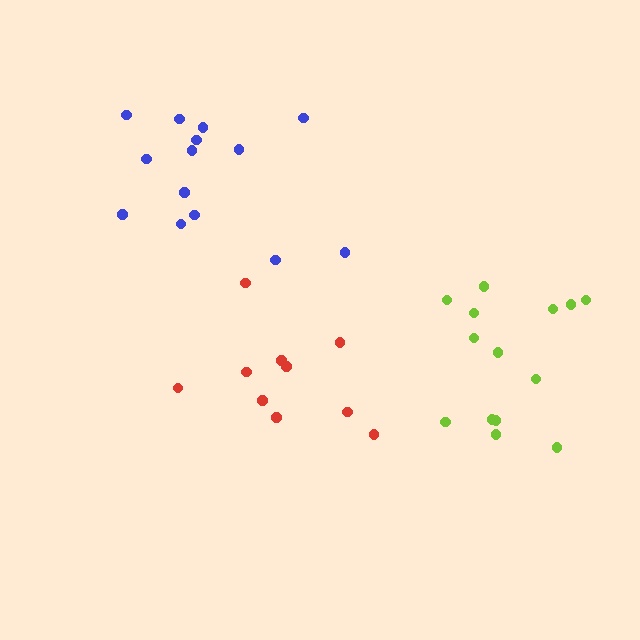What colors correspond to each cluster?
The clusters are colored: blue, red, lime.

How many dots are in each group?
Group 1: 14 dots, Group 2: 10 dots, Group 3: 14 dots (38 total).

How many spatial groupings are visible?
There are 3 spatial groupings.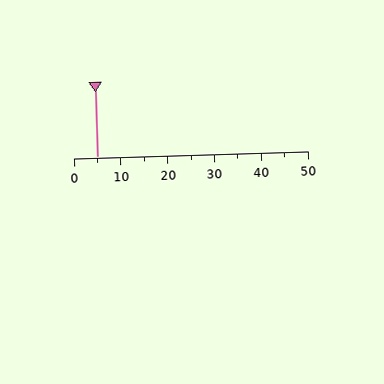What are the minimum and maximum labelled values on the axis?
The axis runs from 0 to 50.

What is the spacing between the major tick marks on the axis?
The major ticks are spaced 10 apart.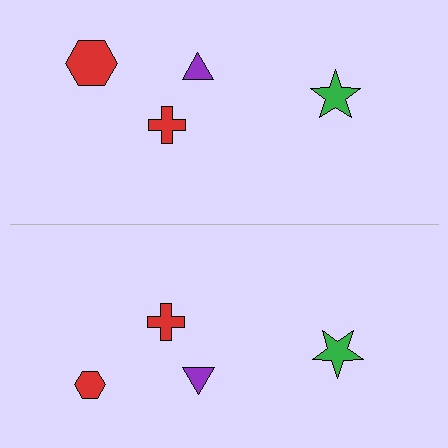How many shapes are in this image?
There are 8 shapes in this image.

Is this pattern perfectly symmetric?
No, the pattern is not perfectly symmetric. The red hexagon on the bottom side has a different size than its mirror counterpart.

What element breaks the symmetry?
The red hexagon on the bottom side has a different size than its mirror counterpart.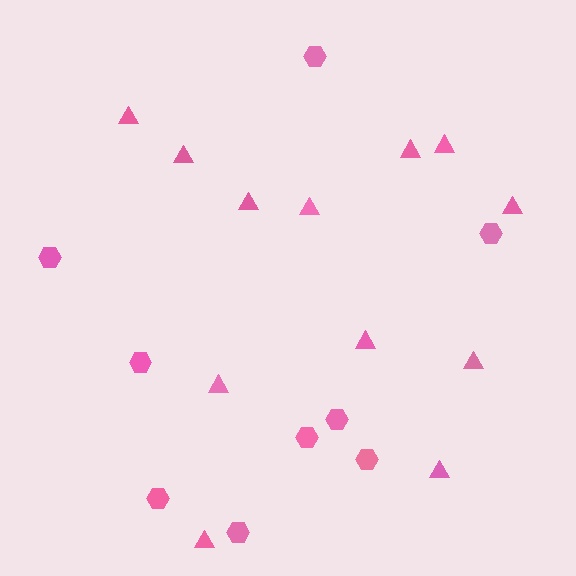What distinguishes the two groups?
There are 2 groups: one group of hexagons (9) and one group of triangles (12).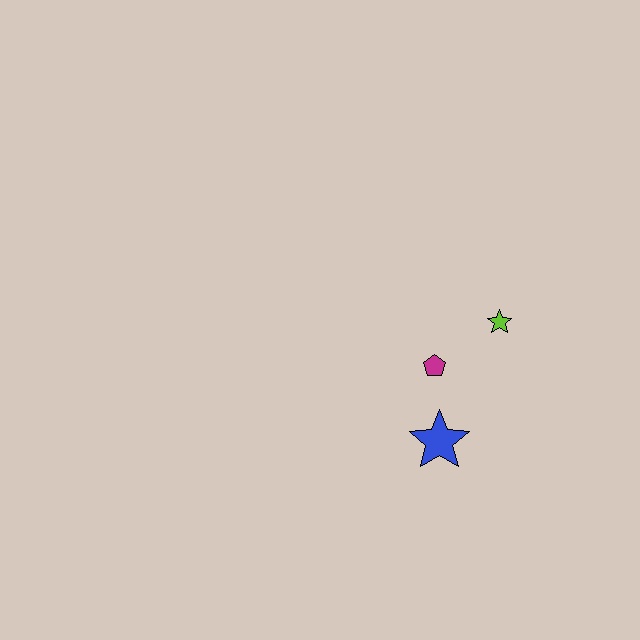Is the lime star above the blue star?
Yes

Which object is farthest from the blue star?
The lime star is farthest from the blue star.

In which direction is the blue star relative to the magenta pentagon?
The blue star is below the magenta pentagon.